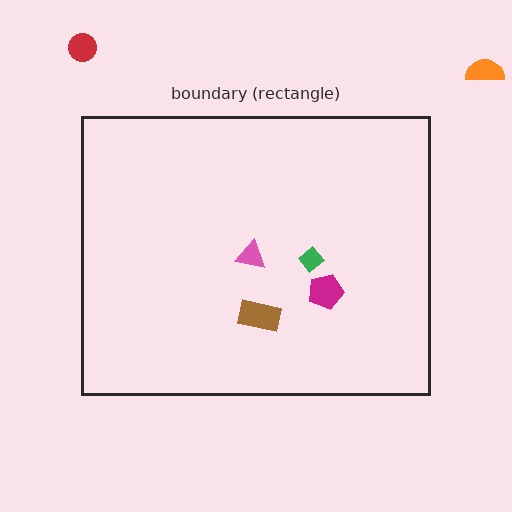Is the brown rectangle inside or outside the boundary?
Inside.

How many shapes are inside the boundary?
4 inside, 2 outside.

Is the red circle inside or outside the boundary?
Outside.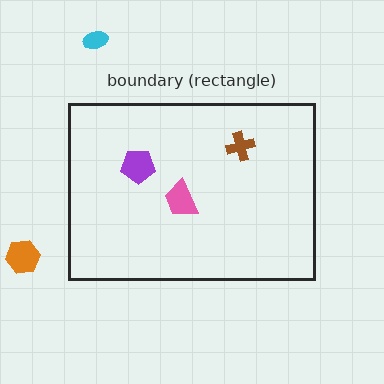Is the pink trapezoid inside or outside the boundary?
Inside.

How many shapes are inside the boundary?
3 inside, 2 outside.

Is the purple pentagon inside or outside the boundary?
Inside.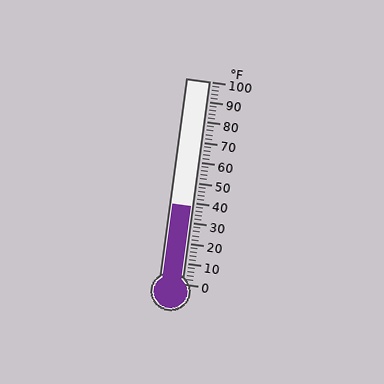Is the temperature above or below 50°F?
The temperature is below 50°F.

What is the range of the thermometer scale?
The thermometer scale ranges from 0°F to 100°F.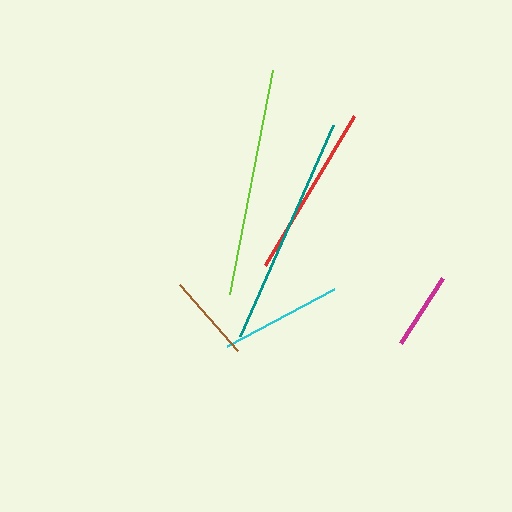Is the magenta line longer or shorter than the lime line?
The lime line is longer than the magenta line.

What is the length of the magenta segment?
The magenta segment is approximately 77 pixels long.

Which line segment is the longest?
The teal line is the longest at approximately 230 pixels.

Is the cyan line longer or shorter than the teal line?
The teal line is longer than the cyan line.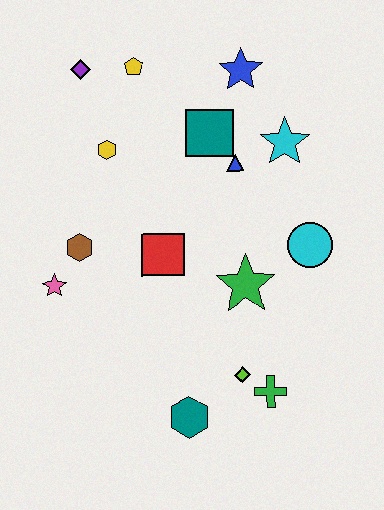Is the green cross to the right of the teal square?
Yes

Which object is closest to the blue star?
The teal square is closest to the blue star.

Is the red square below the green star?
No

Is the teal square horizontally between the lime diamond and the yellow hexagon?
Yes